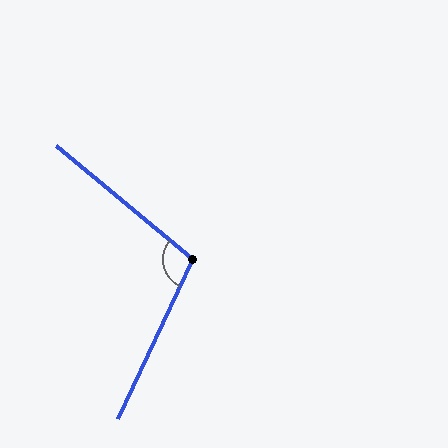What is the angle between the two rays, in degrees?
Approximately 104 degrees.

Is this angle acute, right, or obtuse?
It is obtuse.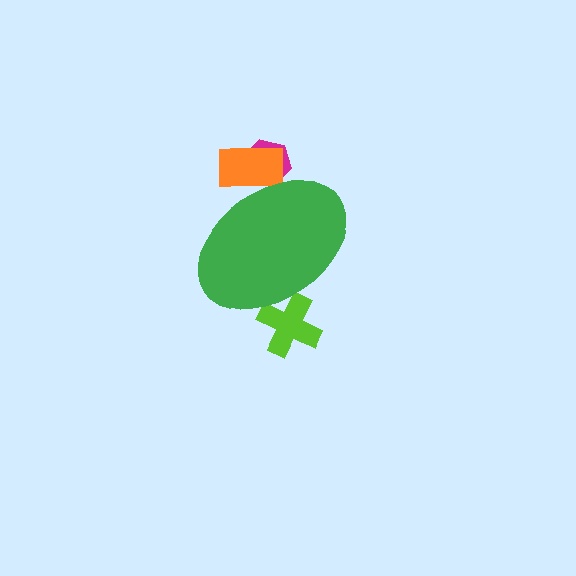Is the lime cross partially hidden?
Yes, the lime cross is partially hidden behind the green ellipse.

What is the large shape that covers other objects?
A green ellipse.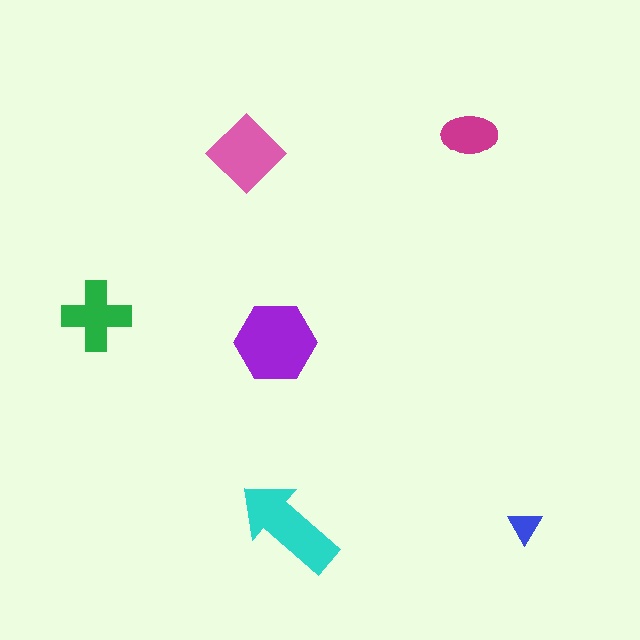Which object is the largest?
The purple hexagon.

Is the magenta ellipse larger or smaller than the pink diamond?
Smaller.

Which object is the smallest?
The blue triangle.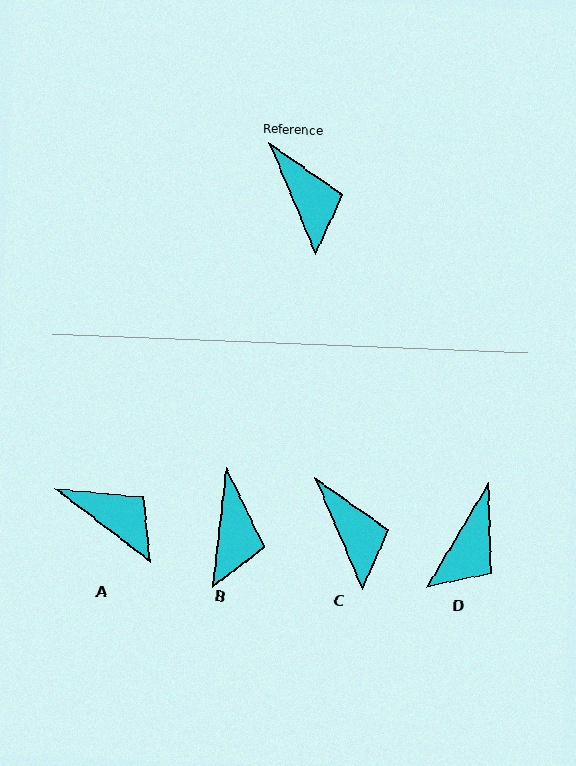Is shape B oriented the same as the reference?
No, it is off by about 29 degrees.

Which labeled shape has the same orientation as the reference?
C.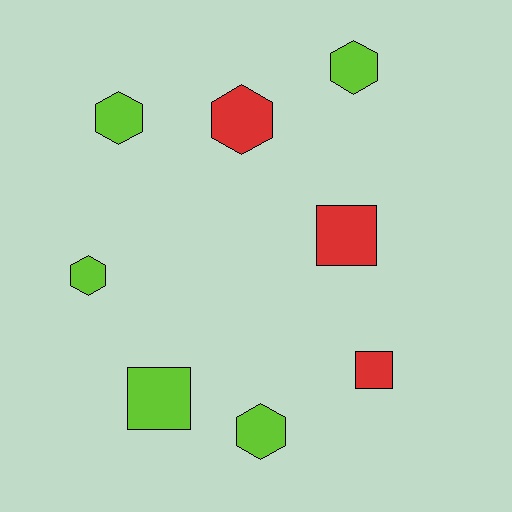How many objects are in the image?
There are 8 objects.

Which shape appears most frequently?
Hexagon, with 5 objects.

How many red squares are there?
There are 2 red squares.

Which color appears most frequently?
Lime, with 5 objects.